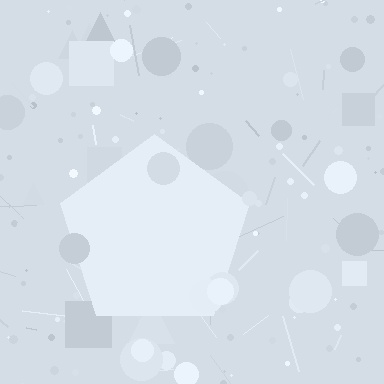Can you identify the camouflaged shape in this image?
The camouflaged shape is a pentagon.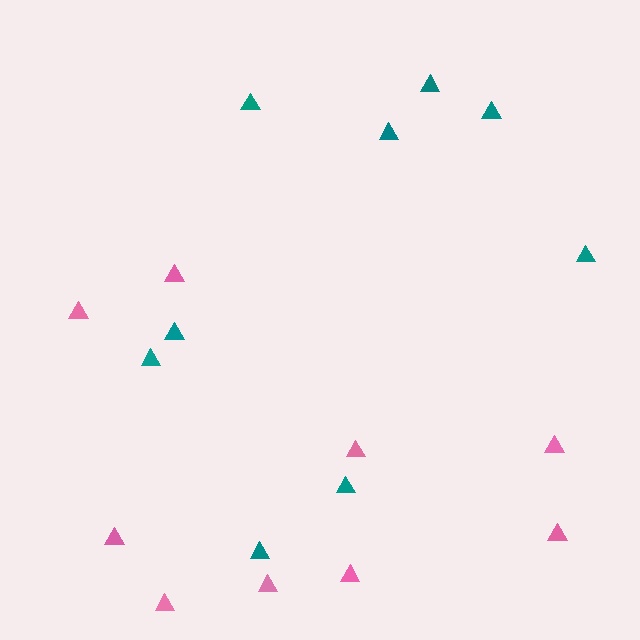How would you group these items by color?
There are 2 groups: one group of pink triangles (9) and one group of teal triangles (9).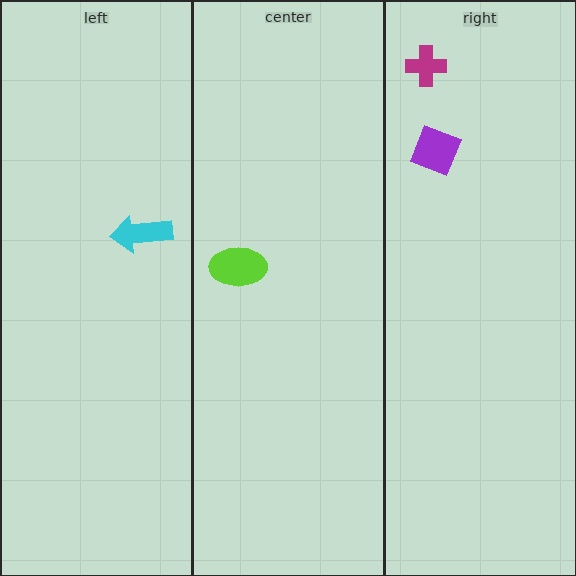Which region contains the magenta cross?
The right region.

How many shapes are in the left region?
1.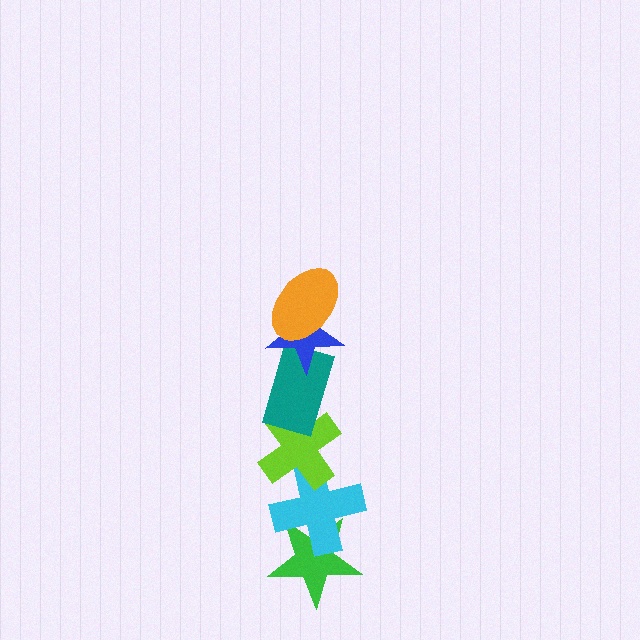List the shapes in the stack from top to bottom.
From top to bottom: the orange ellipse, the blue star, the teal rectangle, the lime cross, the cyan cross, the green star.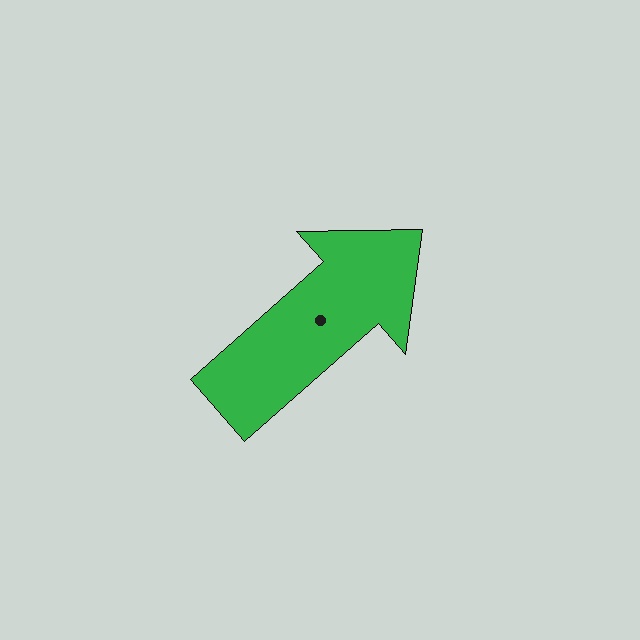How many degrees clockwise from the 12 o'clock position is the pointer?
Approximately 49 degrees.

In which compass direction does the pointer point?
Northeast.